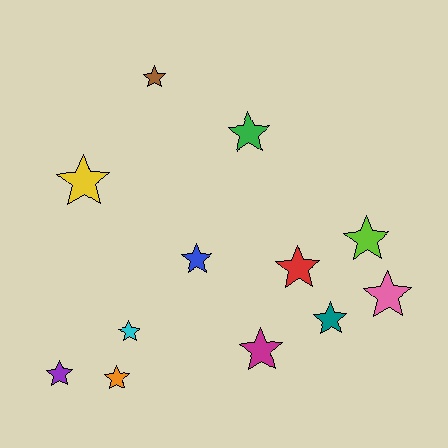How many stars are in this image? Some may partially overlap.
There are 12 stars.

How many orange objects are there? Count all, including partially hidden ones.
There is 1 orange object.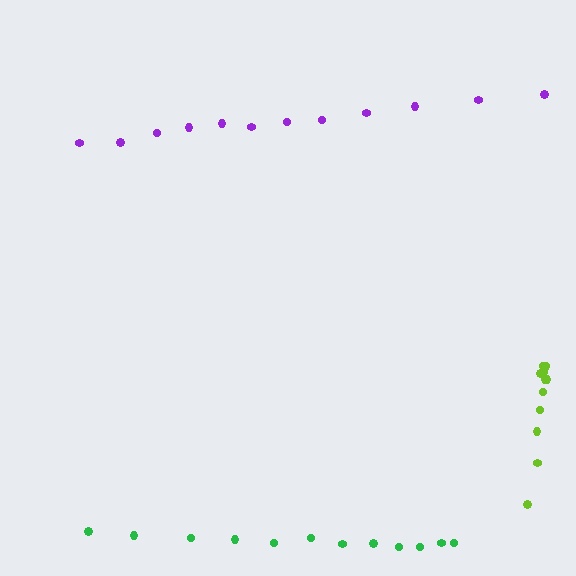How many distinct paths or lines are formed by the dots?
There are 3 distinct paths.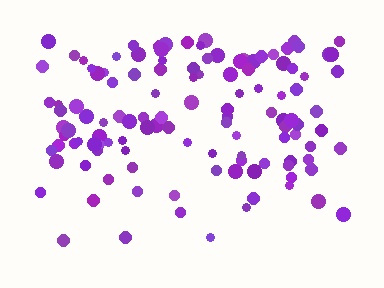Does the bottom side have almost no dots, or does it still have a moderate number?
Still a moderate number, just noticeably fewer than the top.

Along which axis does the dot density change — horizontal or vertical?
Vertical.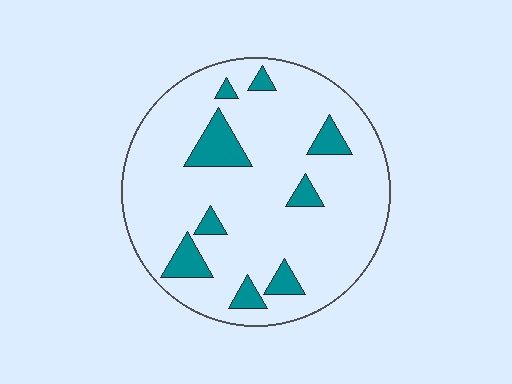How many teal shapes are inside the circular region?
9.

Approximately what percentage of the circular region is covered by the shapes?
Approximately 15%.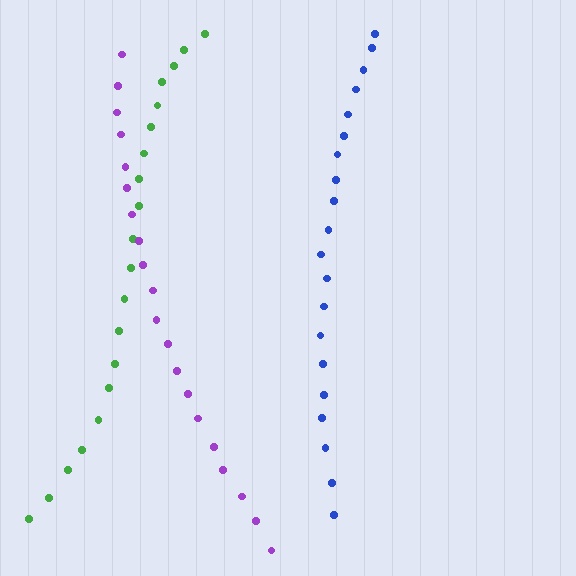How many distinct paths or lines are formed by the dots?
There are 3 distinct paths.